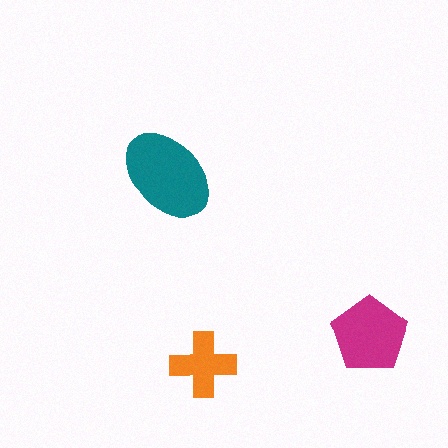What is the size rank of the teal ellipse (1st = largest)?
1st.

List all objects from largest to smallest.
The teal ellipse, the magenta pentagon, the orange cross.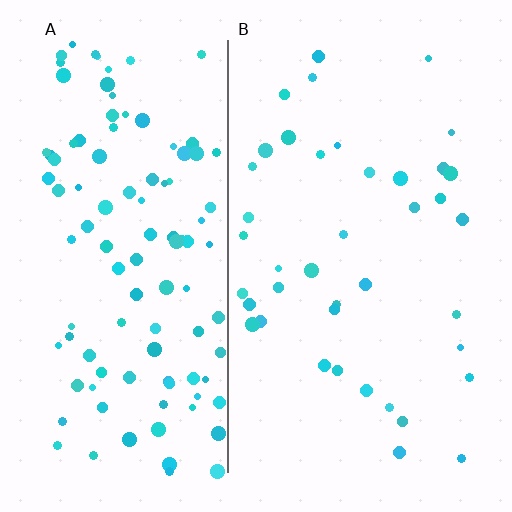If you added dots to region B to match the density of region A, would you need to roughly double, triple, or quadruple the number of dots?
Approximately triple.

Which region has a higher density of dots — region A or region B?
A (the left).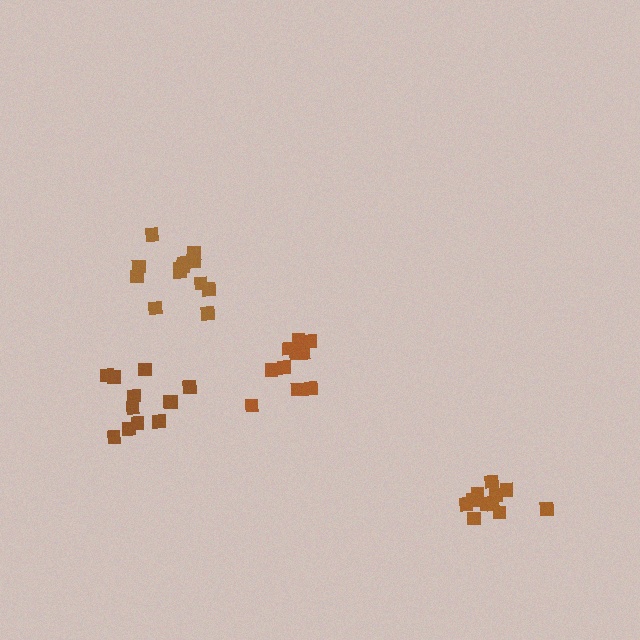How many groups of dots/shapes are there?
There are 4 groups.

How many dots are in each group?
Group 1: 11 dots, Group 2: 12 dots, Group 3: 13 dots, Group 4: 11 dots (47 total).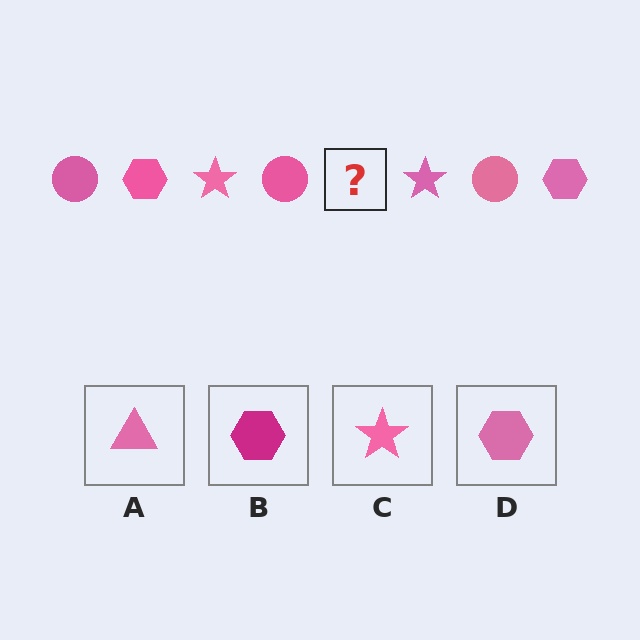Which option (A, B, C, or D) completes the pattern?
D.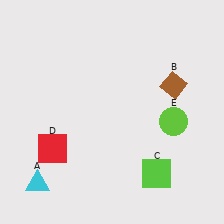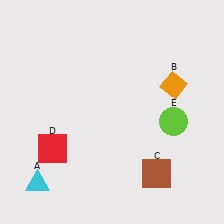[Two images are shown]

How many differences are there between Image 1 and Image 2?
There are 2 differences between the two images.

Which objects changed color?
B changed from brown to orange. C changed from lime to brown.